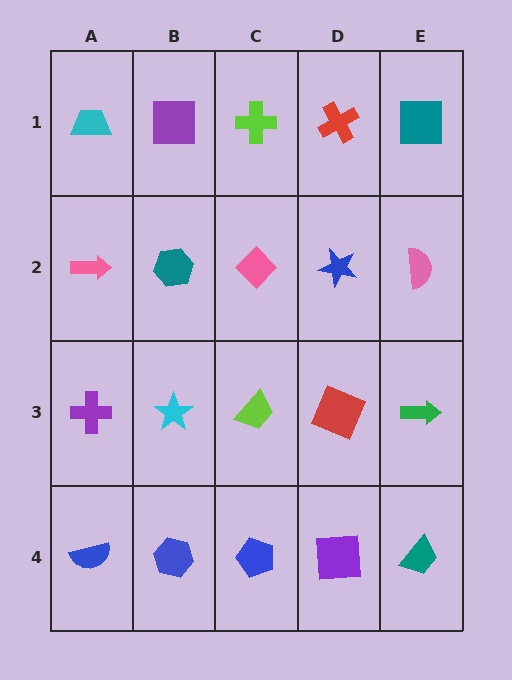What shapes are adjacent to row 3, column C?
A pink diamond (row 2, column C), a blue pentagon (row 4, column C), a cyan star (row 3, column B), a red square (row 3, column D).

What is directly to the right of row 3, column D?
A green arrow.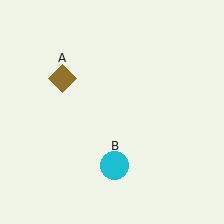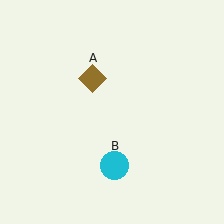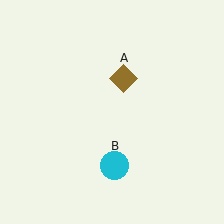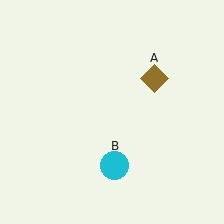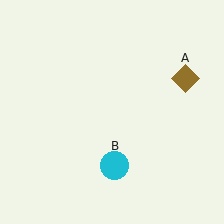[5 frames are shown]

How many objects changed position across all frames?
1 object changed position: brown diamond (object A).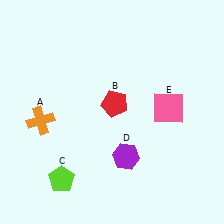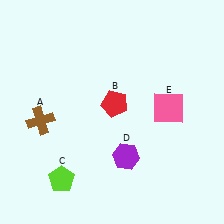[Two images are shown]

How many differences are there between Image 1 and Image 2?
There is 1 difference between the two images.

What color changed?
The cross (A) changed from orange in Image 1 to brown in Image 2.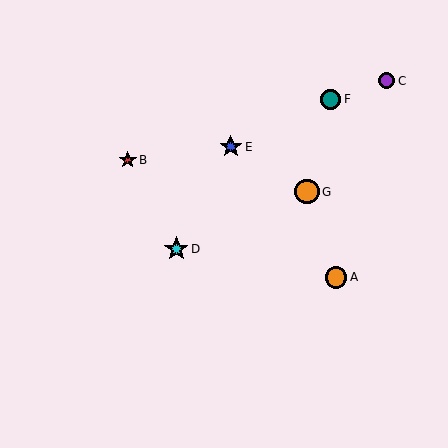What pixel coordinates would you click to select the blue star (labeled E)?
Click at (231, 147) to select the blue star E.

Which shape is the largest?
The orange circle (labeled G) is the largest.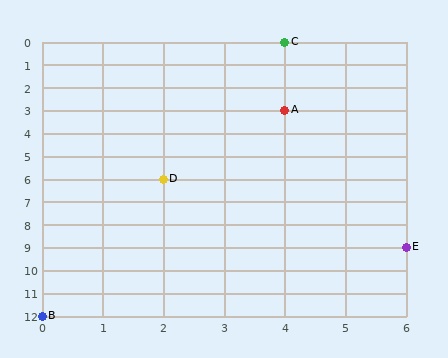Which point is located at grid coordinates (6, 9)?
Point E is at (6, 9).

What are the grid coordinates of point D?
Point D is at grid coordinates (2, 6).